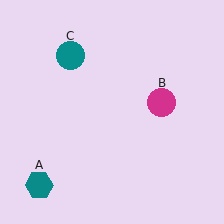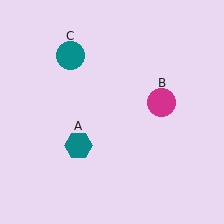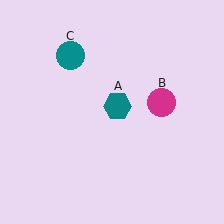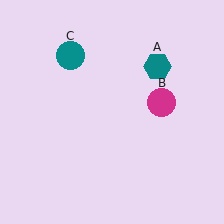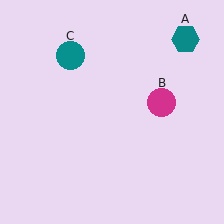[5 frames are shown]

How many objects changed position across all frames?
1 object changed position: teal hexagon (object A).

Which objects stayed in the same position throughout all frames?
Magenta circle (object B) and teal circle (object C) remained stationary.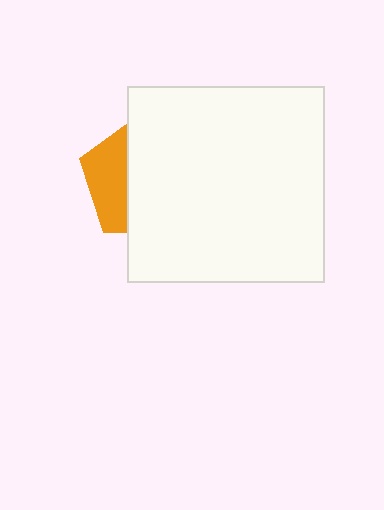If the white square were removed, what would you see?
You would see the complete orange pentagon.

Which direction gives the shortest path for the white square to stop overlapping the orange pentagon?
Moving right gives the shortest separation.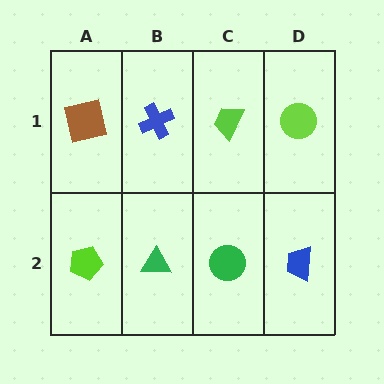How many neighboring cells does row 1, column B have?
3.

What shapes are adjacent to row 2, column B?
A blue cross (row 1, column B), a lime pentagon (row 2, column A), a green circle (row 2, column C).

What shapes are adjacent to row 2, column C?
A lime trapezoid (row 1, column C), a green triangle (row 2, column B), a blue trapezoid (row 2, column D).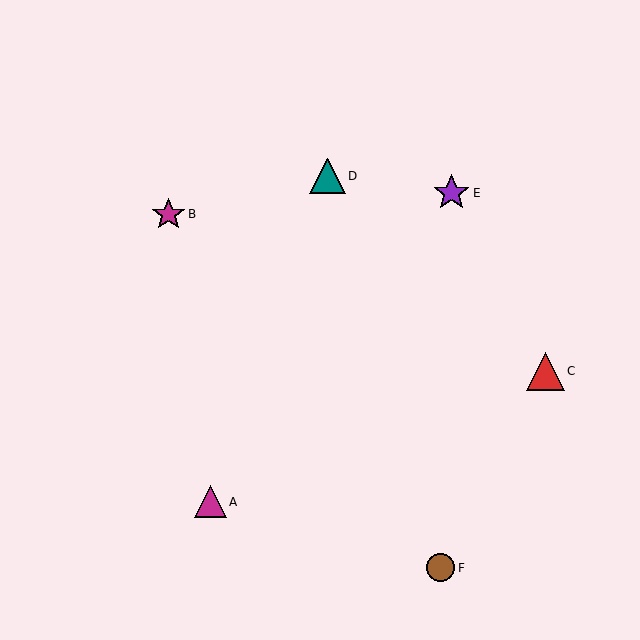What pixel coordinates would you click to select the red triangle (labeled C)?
Click at (546, 371) to select the red triangle C.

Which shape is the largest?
The red triangle (labeled C) is the largest.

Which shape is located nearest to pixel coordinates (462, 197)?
The purple star (labeled E) at (451, 193) is nearest to that location.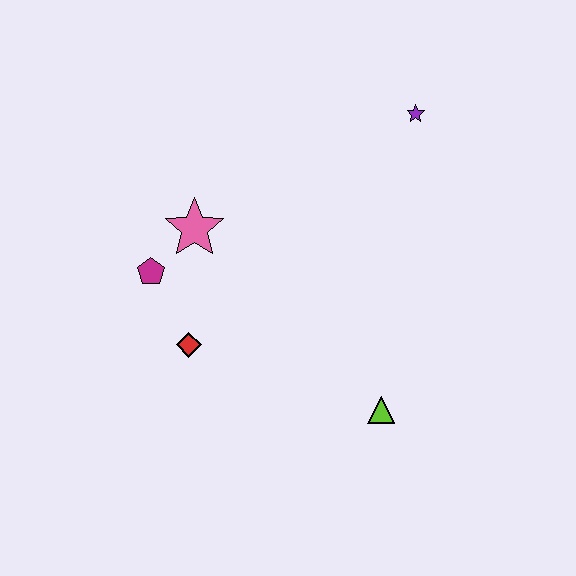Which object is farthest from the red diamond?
The purple star is farthest from the red diamond.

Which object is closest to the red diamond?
The magenta pentagon is closest to the red diamond.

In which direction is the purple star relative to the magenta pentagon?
The purple star is to the right of the magenta pentagon.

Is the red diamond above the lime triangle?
Yes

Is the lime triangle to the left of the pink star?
No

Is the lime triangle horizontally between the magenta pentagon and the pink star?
No